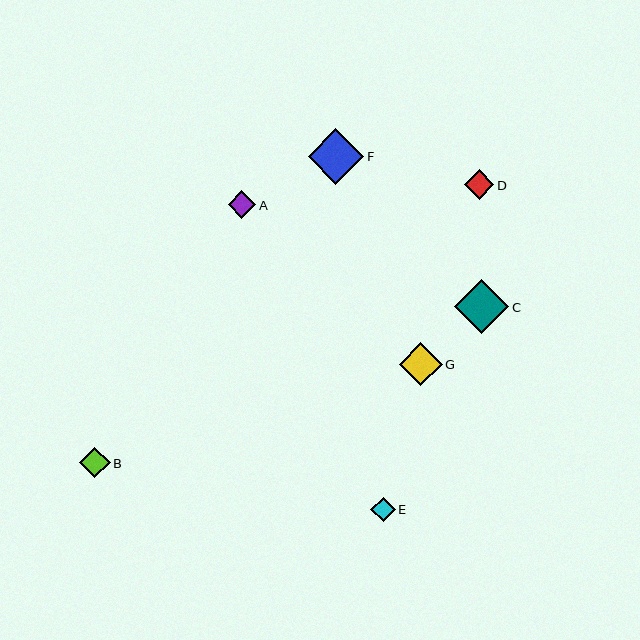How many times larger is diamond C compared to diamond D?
Diamond C is approximately 1.8 times the size of diamond D.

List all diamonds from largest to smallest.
From largest to smallest: F, C, G, B, D, A, E.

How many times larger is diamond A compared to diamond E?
Diamond A is approximately 1.1 times the size of diamond E.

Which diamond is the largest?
Diamond F is the largest with a size of approximately 55 pixels.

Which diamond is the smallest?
Diamond E is the smallest with a size of approximately 24 pixels.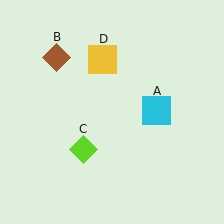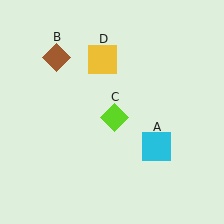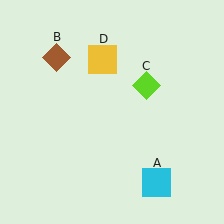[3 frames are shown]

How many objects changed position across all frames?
2 objects changed position: cyan square (object A), lime diamond (object C).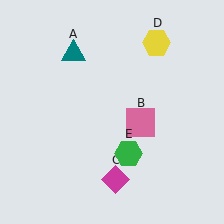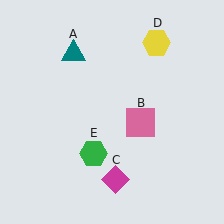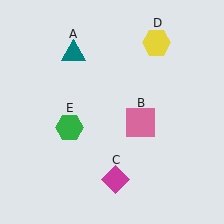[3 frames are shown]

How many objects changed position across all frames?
1 object changed position: green hexagon (object E).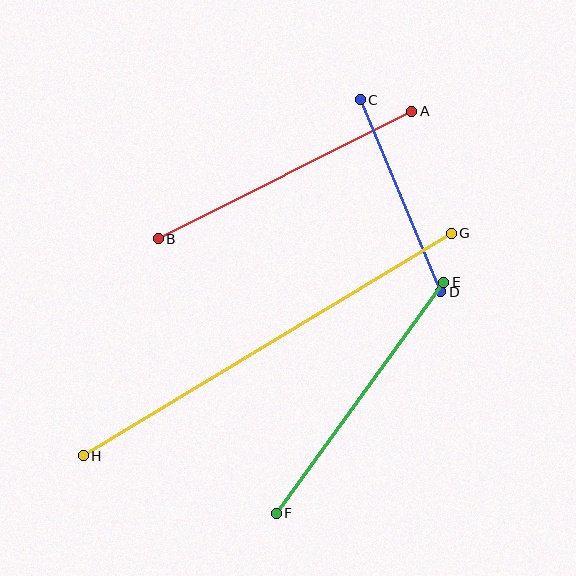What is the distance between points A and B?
The distance is approximately 284 pixels.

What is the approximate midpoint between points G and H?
The midpoint is at approximately (267, 344) pixels.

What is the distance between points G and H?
The distance is approximately 430 pixels.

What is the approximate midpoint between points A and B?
The midpoint is at approximately (285, 175) pixels.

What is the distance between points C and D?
The distance is approximately 208 pixels.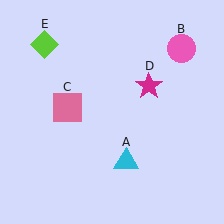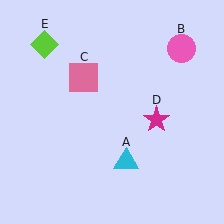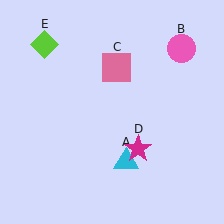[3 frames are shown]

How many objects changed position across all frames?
2 objects changed position: pink square (object C), magenta star (object D).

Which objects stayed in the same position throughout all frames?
Cyan triangle (object A) and pink circle (object B) and lime diamond (object E) remained stationary.